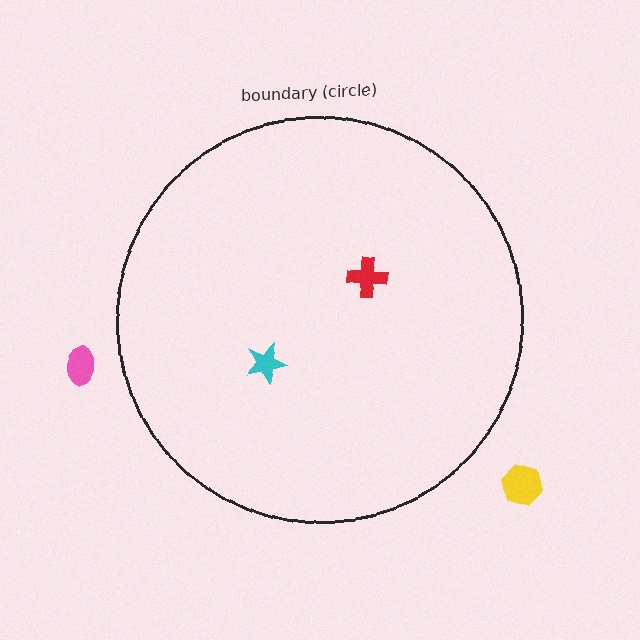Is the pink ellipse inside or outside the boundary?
Outside.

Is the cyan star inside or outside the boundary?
Inside.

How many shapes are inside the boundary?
2 inside, 2 outside.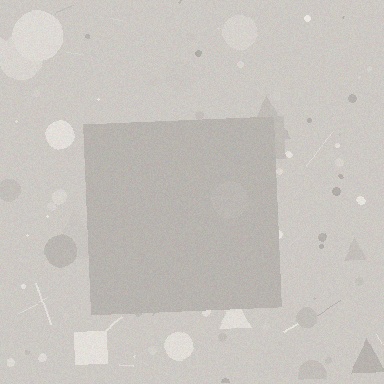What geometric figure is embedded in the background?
A square is embedded in the background.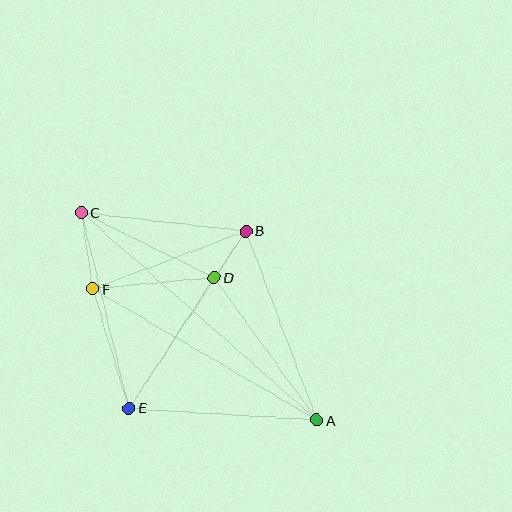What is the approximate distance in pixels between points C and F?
The distance between C and F is approximately 77 pixels.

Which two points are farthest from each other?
Points A and C are farthest from each other.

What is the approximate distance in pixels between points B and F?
The distance between B and F is approximately 164 pixels.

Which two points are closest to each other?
Points B and D are closest to each other.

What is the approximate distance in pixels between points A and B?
The distance between A and B is approximately 202 pixels.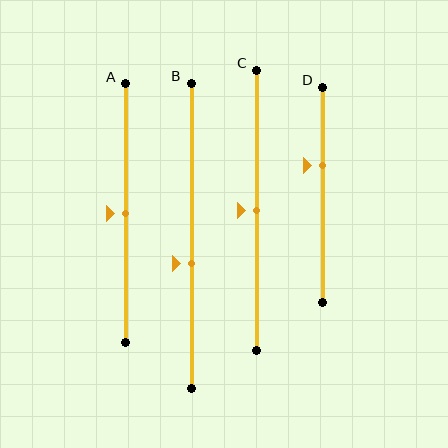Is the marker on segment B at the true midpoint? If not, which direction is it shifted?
No, the marker on segment B is shifted downward by about 9% of the segment length.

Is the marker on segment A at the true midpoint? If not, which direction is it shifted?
Yes, the marker on segment A is at the true midpoint.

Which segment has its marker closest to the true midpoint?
Segment A has its marker closest to the true midpoint.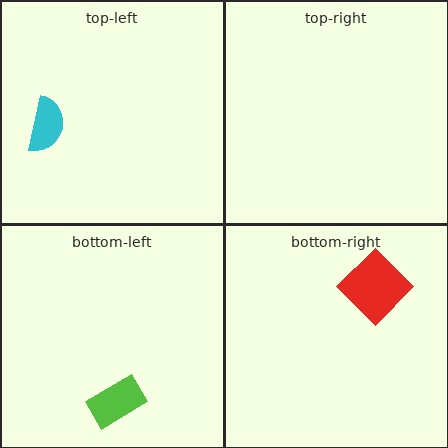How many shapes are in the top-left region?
1.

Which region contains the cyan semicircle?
The top-left region.